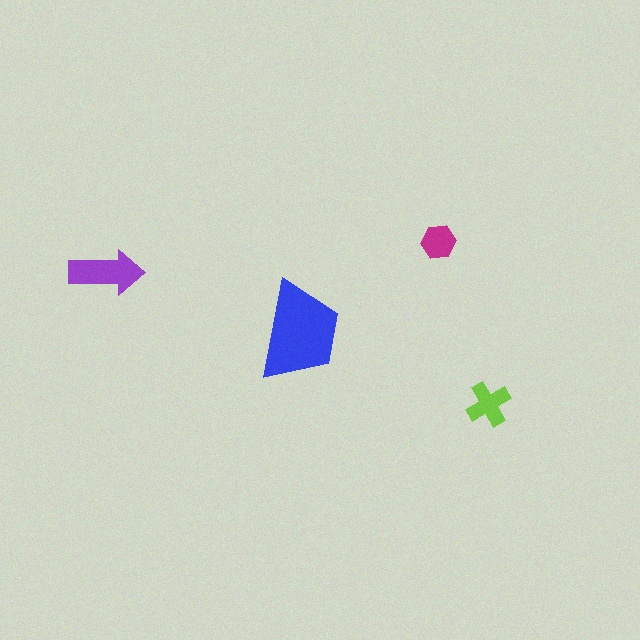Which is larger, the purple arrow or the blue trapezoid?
The blue trapezoid.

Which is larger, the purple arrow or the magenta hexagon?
The purple arrow.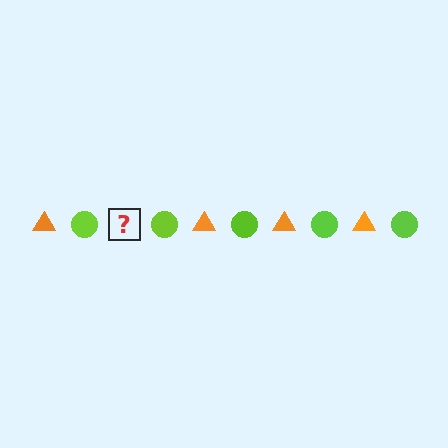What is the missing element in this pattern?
The missing element is an orange triangle.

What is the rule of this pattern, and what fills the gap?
The rule is that the pattern alternates between orange triangle and lime circle. The gap should be filled with an orange triangle.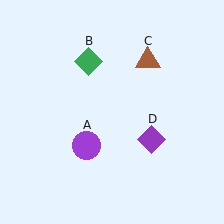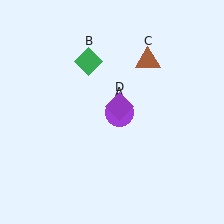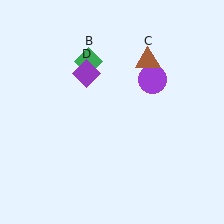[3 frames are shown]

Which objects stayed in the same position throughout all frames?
Green diamond (object B) and brown triangle (object C) remained stationary.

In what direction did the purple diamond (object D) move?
The purple diamond (object D) moved up and to the left.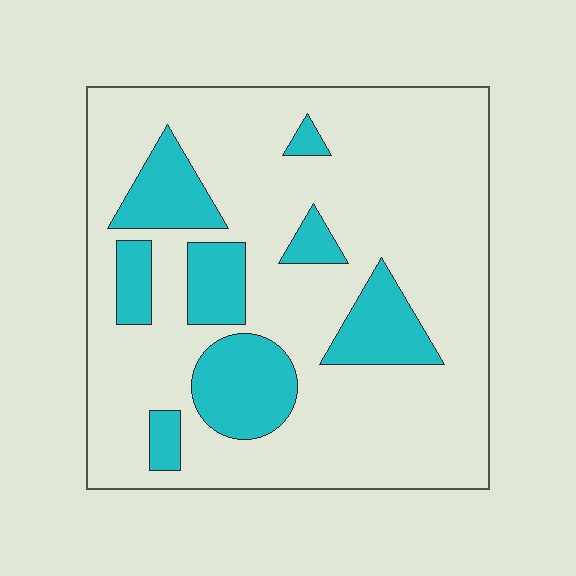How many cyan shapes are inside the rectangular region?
8.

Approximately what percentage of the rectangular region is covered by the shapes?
Approximately 20%.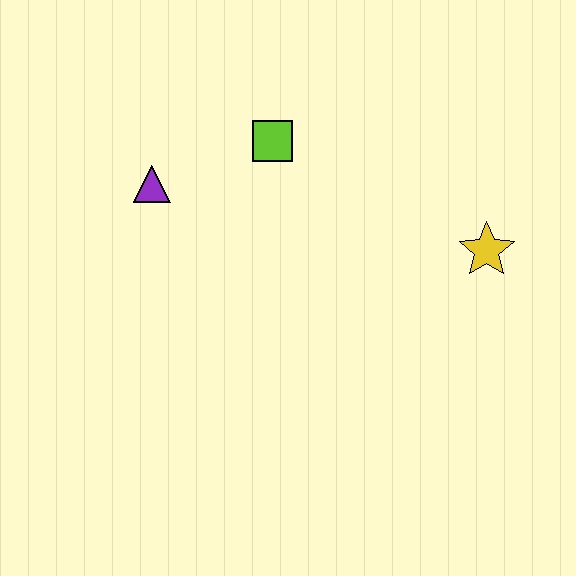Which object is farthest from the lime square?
The yellow star is farthest from the lime square.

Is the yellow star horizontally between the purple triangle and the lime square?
No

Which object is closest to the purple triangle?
The lime square is closest to the purple triangle.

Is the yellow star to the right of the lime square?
Yes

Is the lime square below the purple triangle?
No